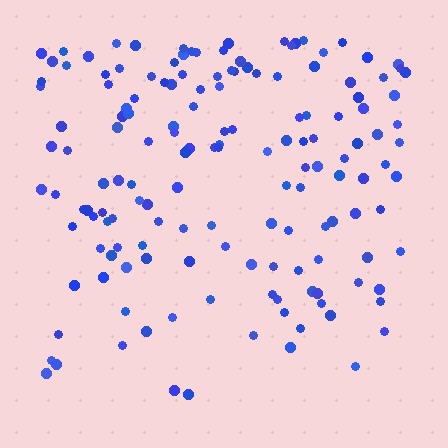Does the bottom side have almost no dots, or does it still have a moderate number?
Still a moderate number, just noticeably fewer than the top.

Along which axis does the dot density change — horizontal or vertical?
Vertical.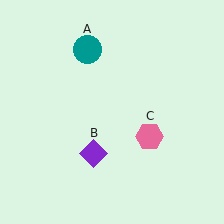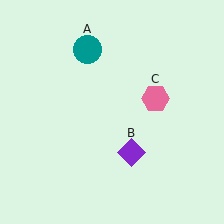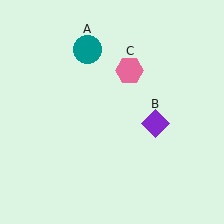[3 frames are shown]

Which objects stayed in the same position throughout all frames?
Teal circle (object A) remained stationary.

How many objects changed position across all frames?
2 objects changed position: purple diamond (object B), pink hexagon (object C).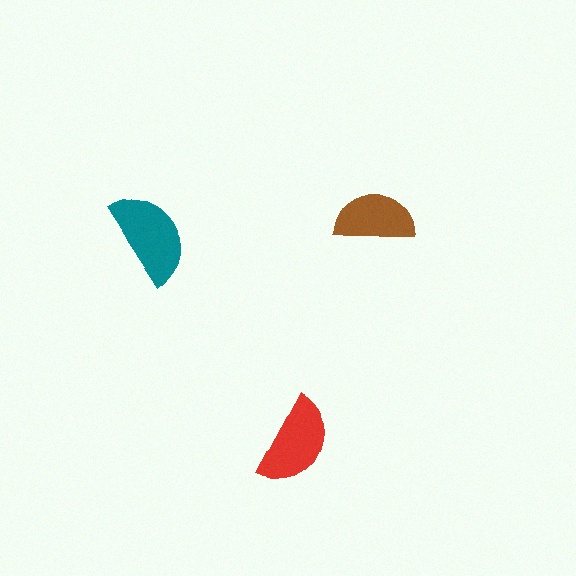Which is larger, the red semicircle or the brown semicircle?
The red one.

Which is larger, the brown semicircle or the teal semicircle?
The teal one.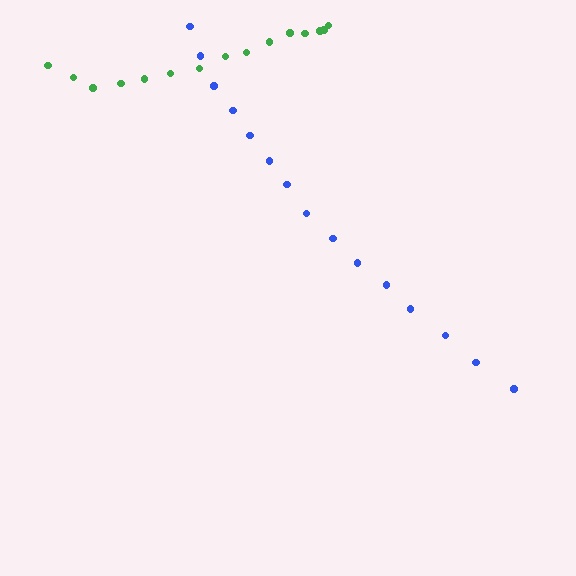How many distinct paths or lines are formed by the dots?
There are 2 distinct paths.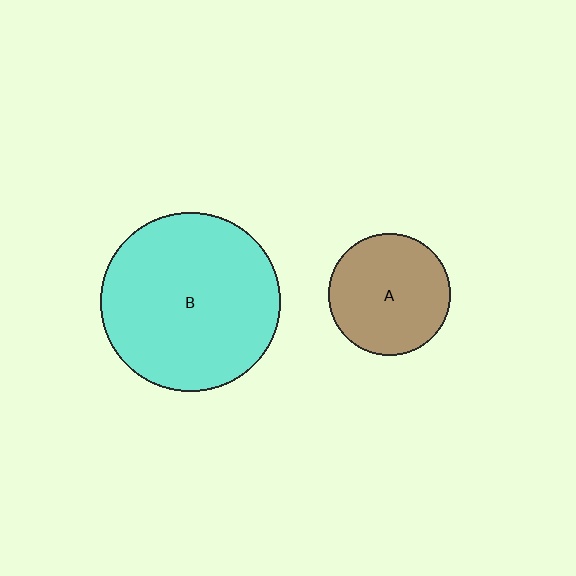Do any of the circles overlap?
No, none of the circles overlap.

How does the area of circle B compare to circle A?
Approximately 2.2 times.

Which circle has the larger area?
Circle B (cyan).